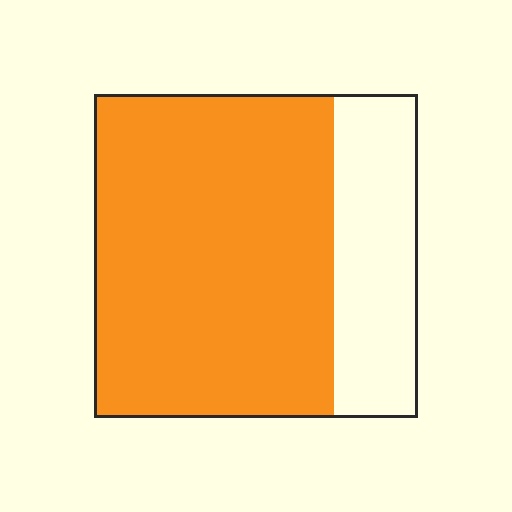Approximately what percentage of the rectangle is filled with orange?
Approximately 75%.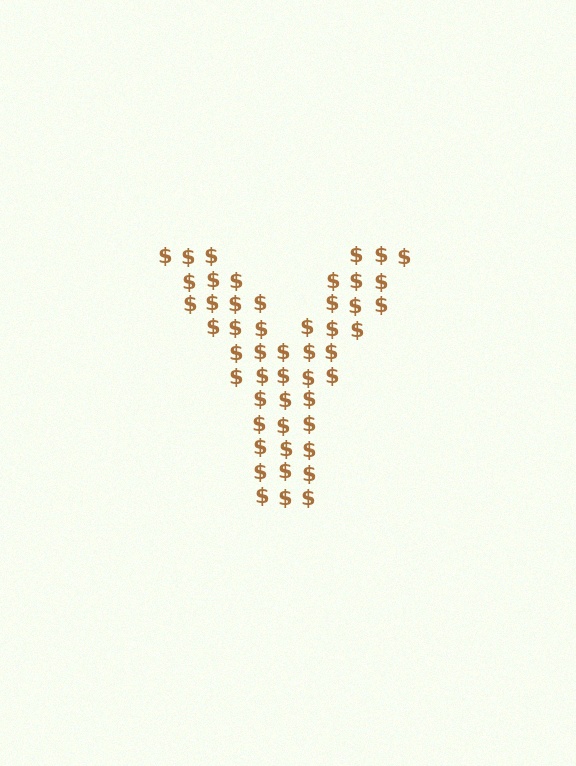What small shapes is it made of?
It is made of small dollar signs.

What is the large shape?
The large shape is the letter Y.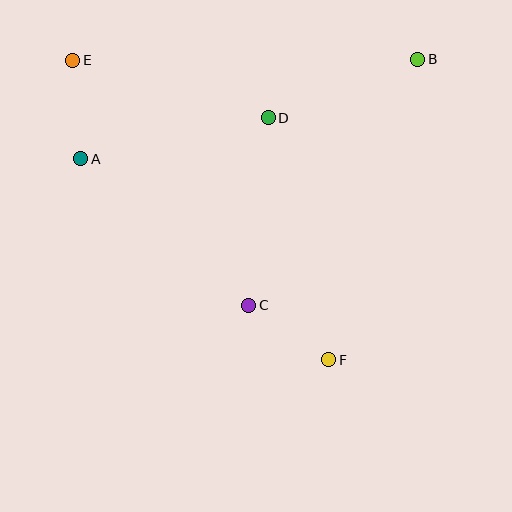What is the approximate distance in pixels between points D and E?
The distance between D and E is approximately 204 pixels.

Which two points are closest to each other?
Points C and F are closest to each other.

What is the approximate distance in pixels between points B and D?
The distance between B and D is approximately 161 pixels.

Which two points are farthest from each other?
Points E and F are farthest from each other.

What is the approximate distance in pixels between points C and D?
The distance between C and D is approximately 189 pixels.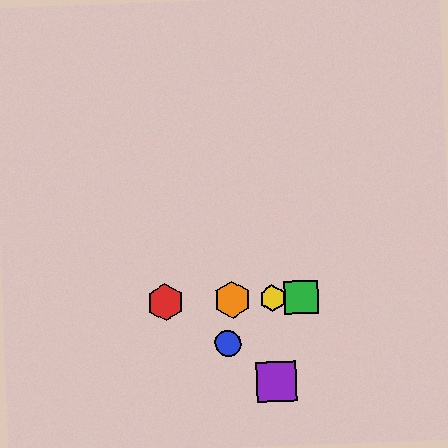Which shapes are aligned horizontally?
The red hexagon, the green square, the yellow hexagon, the orange hexagon are aligned horizontally.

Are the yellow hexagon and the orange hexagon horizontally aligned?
Yes, both are at y≈298.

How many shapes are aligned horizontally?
4 shapes (the red hexagon, the green square, the yellow hexagon, the orange hexagon) are aligned horizontally.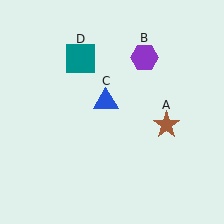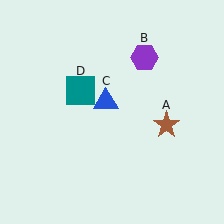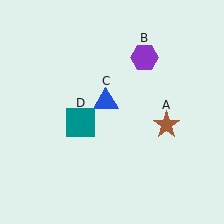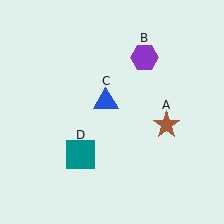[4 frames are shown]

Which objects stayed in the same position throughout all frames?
Brown star (object A) and purple hexagon (object B) and blue triangle (object C) remained stationary.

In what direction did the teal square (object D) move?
The teal square (object D) moved down.